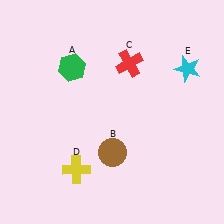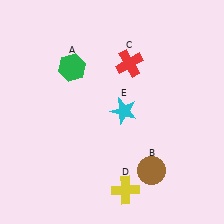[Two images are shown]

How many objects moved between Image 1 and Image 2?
3 objects moved between the two images.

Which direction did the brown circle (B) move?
The brown circle (B) moved right.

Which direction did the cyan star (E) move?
The cyan star (E) moved left.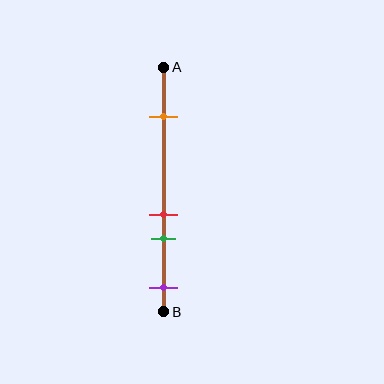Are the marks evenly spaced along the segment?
No, the marks are not evenly spaced.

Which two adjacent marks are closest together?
The red and green marks are the closest adjacent pair.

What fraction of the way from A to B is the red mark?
The red mark is approximately 60% (0.6) of the way from A to B.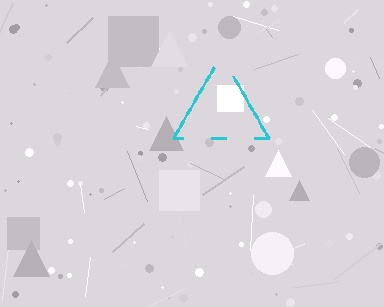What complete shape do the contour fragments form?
The contour fragments form a triangle.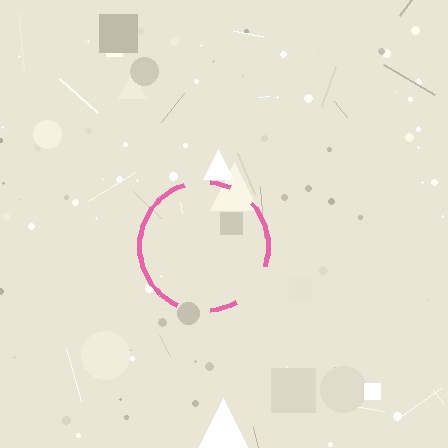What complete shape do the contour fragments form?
The contour fragments form a circle.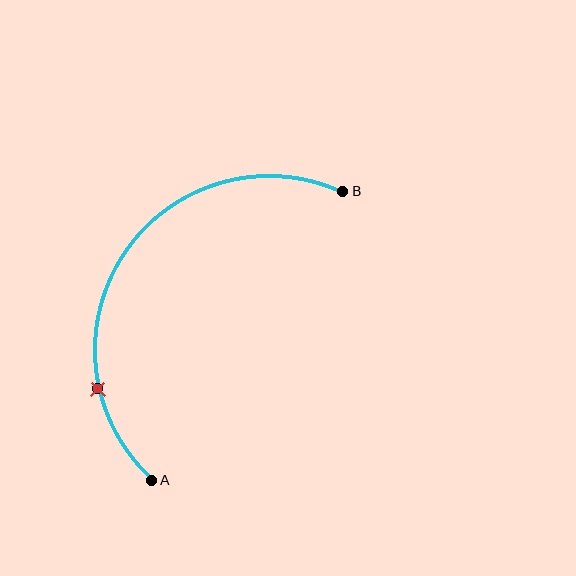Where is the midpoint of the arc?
The arc midpoint is the point on the curve farthest from the straight line joining A and B. It sits to the left of that line.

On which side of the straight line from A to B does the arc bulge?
The arc bulges to the left of the straight line connecting A and B.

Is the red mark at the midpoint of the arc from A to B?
No. The red mark lies on the arc but is closer to endpoint A. The arc midpoint would be at the point on the curve equidistant along the arc from both A and B.